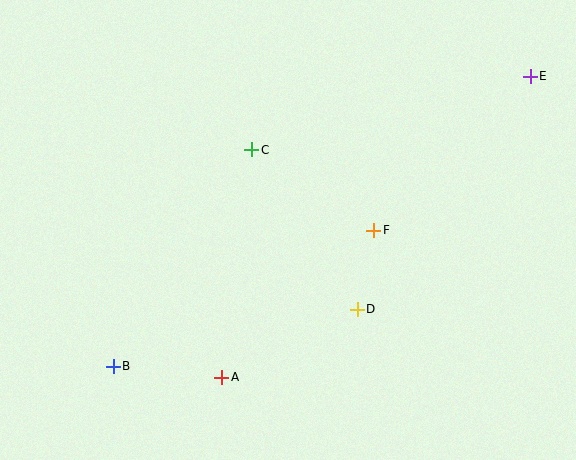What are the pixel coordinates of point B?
Point B is at (113, 366).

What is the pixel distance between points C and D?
The distance between C and D is 191 pixels.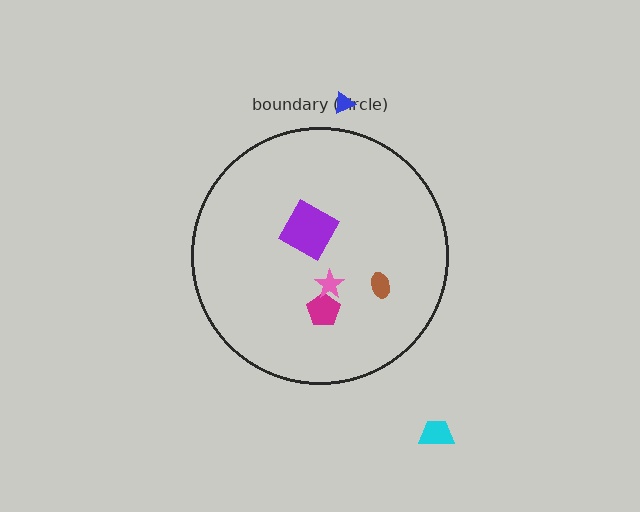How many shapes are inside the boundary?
4 inside, 2 outside.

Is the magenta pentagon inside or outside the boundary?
Inside.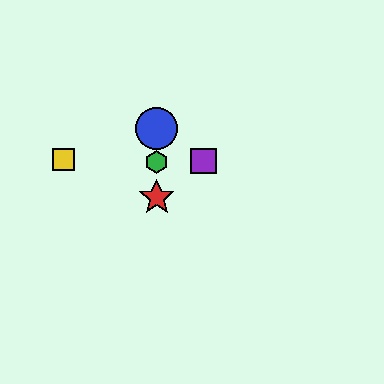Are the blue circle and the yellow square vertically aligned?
No, the blue circle is at x≈157 and the yellow square is at x≈63.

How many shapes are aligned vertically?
3 shapes (the red star, the blue circle, the green hexagon) are aligned vertically.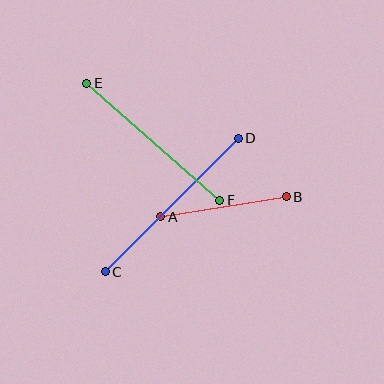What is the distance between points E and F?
The distance is approximately 177 pixels.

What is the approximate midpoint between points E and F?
The midpoint is at approximately (153, 142) pixels.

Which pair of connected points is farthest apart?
Points C and D are farthest apart.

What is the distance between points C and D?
The distance is approximately 189 pixels.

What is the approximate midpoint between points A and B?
The midpoint is at approximately (223, 207) pixels.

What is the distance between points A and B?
The distance is approximately 127 pixels.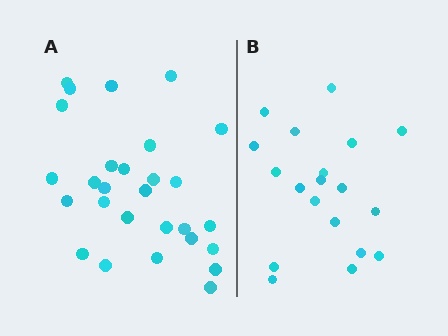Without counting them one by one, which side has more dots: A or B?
Region A (the left region) has more dots.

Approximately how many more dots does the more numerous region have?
Region A has roughly 8 or so more dots than region B.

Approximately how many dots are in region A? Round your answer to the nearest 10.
About 30 dots. (The exact count is 28, which rounds to 30.)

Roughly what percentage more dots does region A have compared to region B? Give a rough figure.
About 45% more.